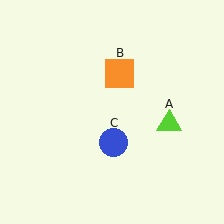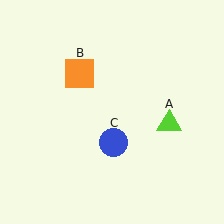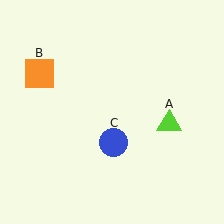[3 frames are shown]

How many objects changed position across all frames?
1 object changed position: orange square (object B).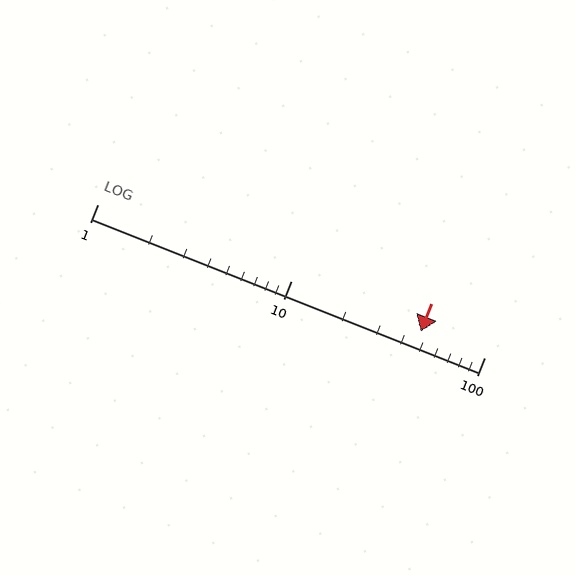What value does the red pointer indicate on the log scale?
The pointer indicates approximately 47.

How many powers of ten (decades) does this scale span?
The scale spans 2 decades, from 1 to 100.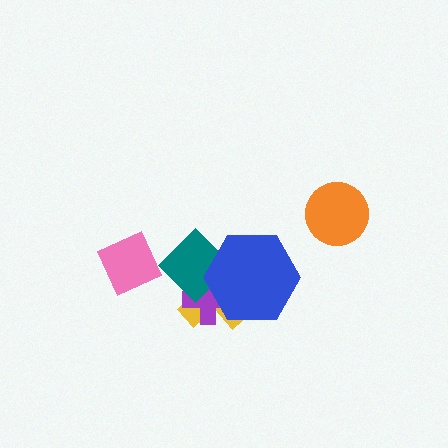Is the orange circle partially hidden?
No, no other shape covers it.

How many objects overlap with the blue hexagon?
3 objects overlap with the blue hexagon.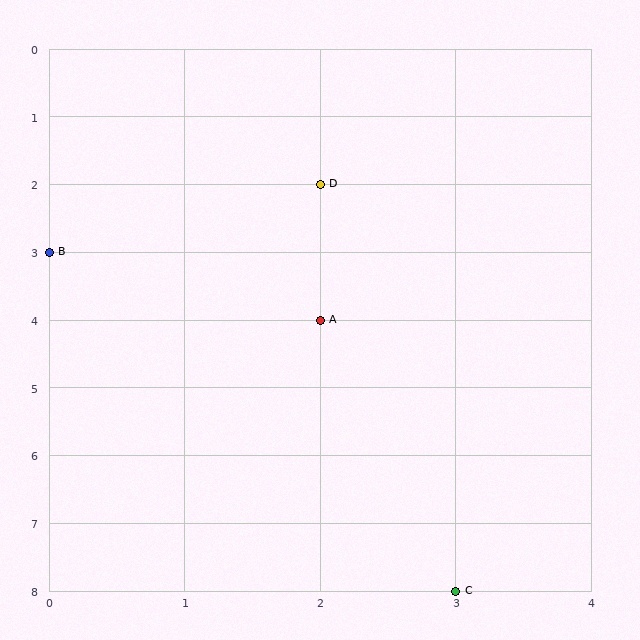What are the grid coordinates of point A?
Point A is at grid coordinates (2, 4).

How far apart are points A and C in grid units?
Points A and C are 1 column and 4 rows apart (about 4.1 grid units diagonally).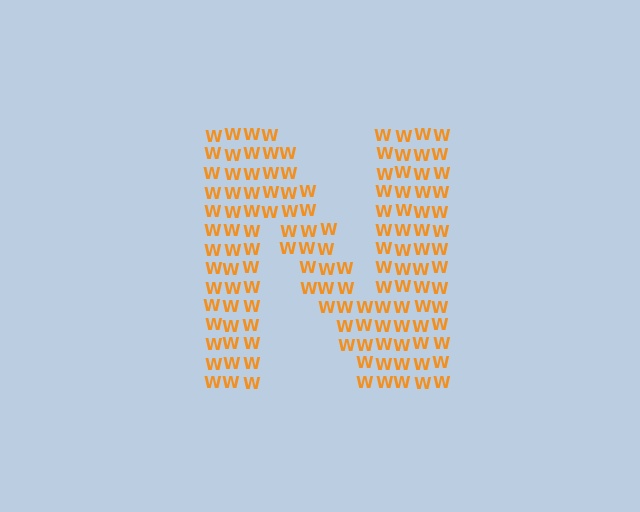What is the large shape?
The large shape is the letter N.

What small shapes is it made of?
It is made of small letter W's.